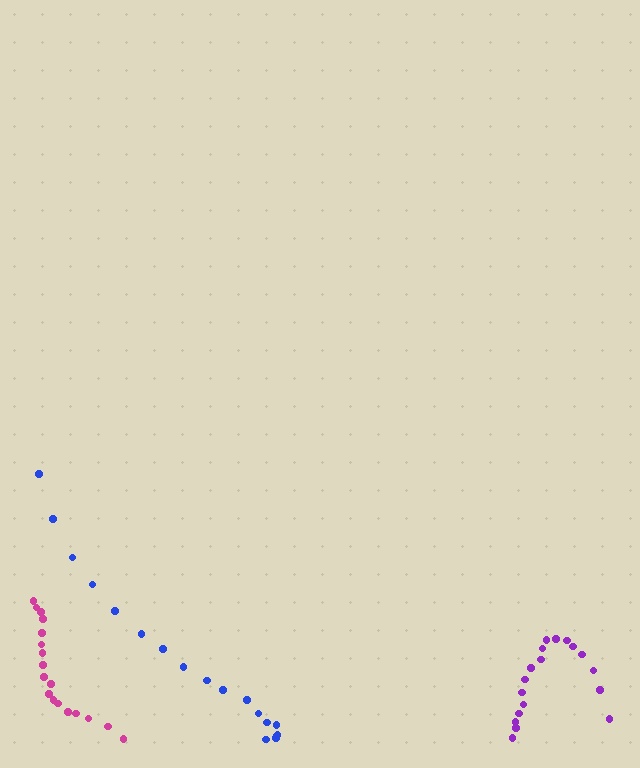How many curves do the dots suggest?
There are 3 distinct paths.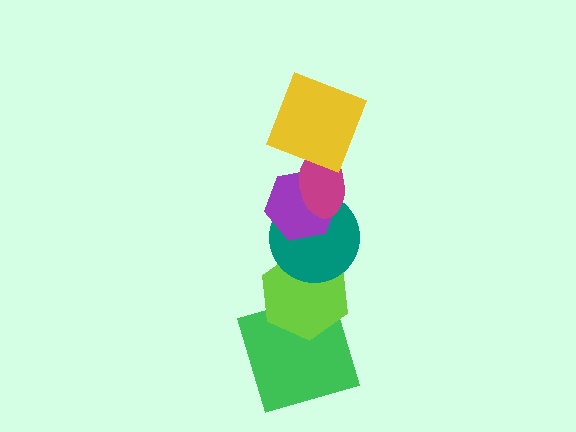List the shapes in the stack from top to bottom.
From top to bottom: the yellow square, the magenta ellipse, the purple hexagon, the teal circle, the lime hexagon, the green square.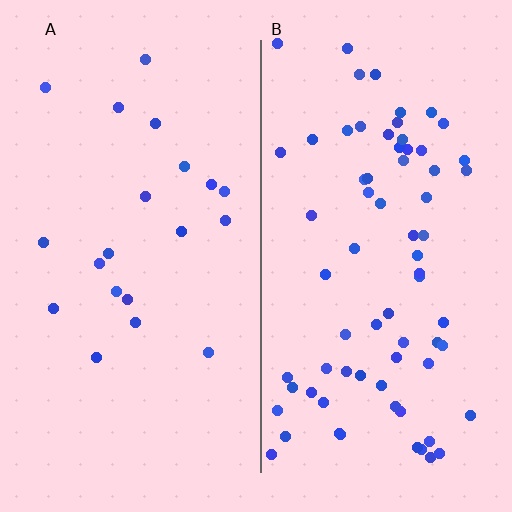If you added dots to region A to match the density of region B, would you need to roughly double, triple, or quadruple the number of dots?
Approximately quadruple.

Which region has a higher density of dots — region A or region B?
B (the right).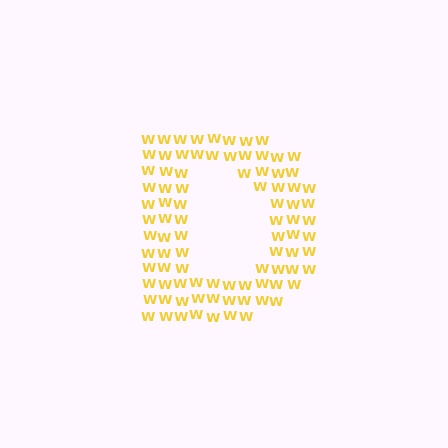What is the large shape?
The large shape is the letter D.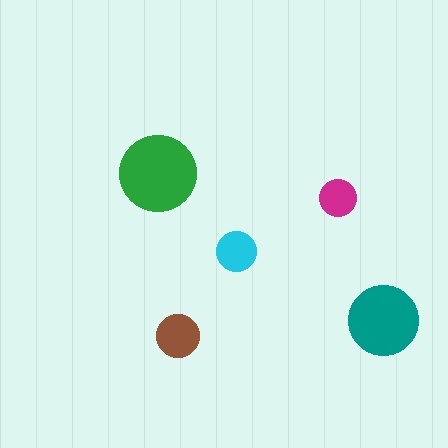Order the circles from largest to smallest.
the green one, the teal one, the brown one, the cyan one, the magenta one.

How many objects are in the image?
There are 5 objects in the image.